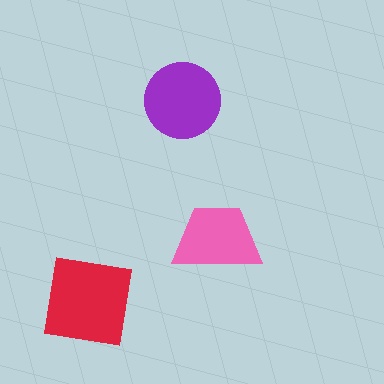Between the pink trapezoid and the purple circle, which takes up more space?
The purple circle.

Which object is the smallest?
The pink trapezoid.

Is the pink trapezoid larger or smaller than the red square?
Smaller.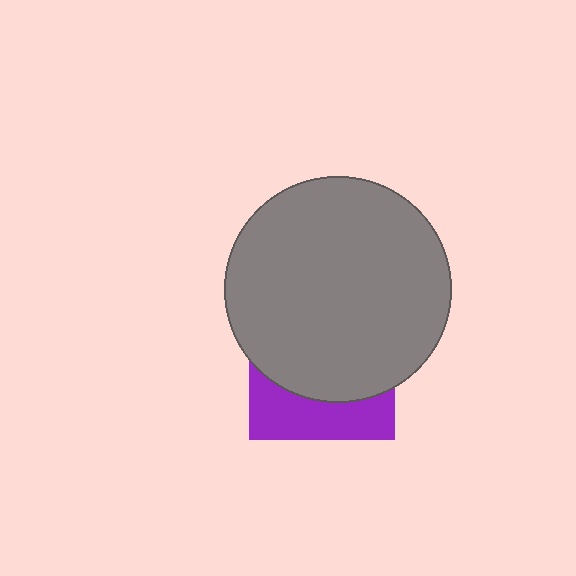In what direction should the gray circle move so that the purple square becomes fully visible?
The gray circle should move up. That is the shortest direction to clear the overlap and leave the purple square fully visible.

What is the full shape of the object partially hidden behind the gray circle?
The partially hidden object is a purple square.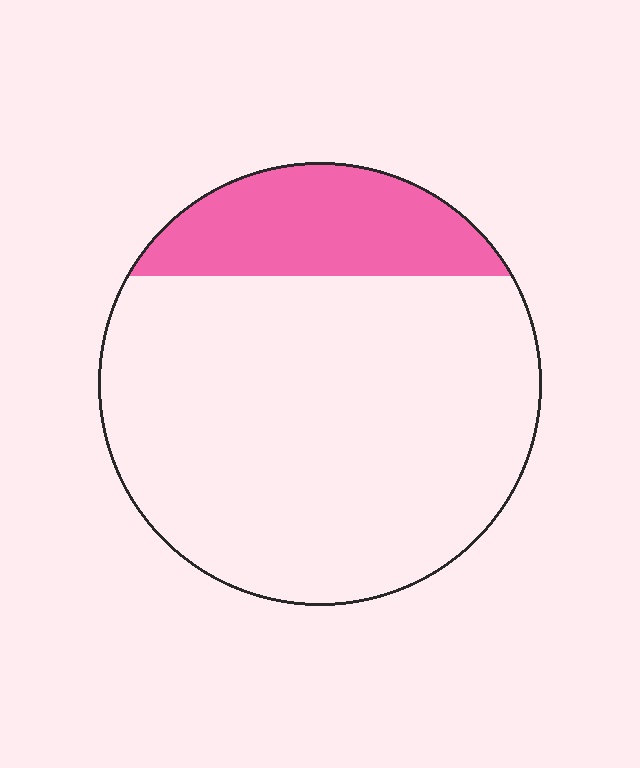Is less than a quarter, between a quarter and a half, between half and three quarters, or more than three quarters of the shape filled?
Less than a quarter.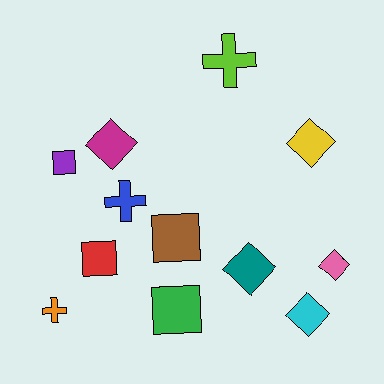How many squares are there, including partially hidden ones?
There are 4 squares.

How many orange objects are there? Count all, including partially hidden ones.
There is 1 orange object.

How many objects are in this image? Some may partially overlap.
There are 12 objects.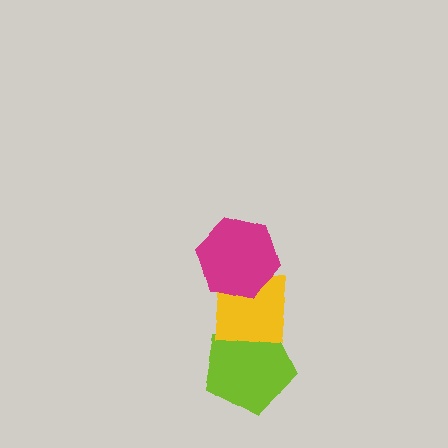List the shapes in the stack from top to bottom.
From top to bottom: the magenta hexagon, the yellow square, the lime pentagon.